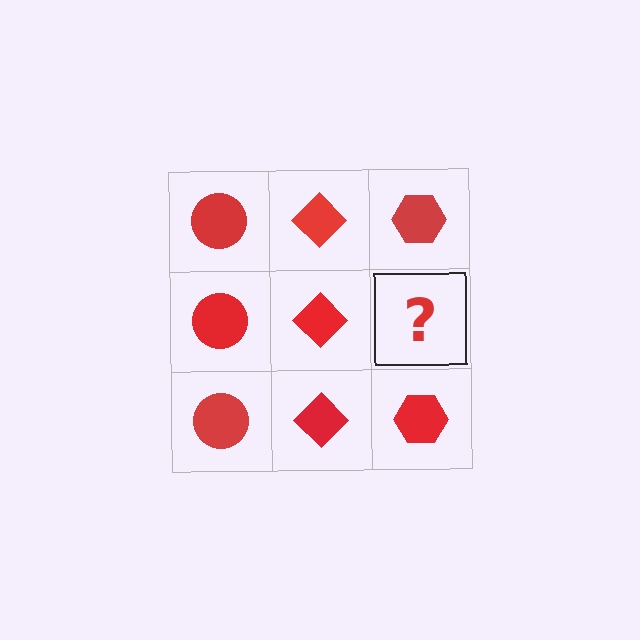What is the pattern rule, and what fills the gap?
The rule is that each column has a consistent shape. The gap should be filled with a red hexagon.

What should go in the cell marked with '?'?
The missing cell should contain a red hexagon.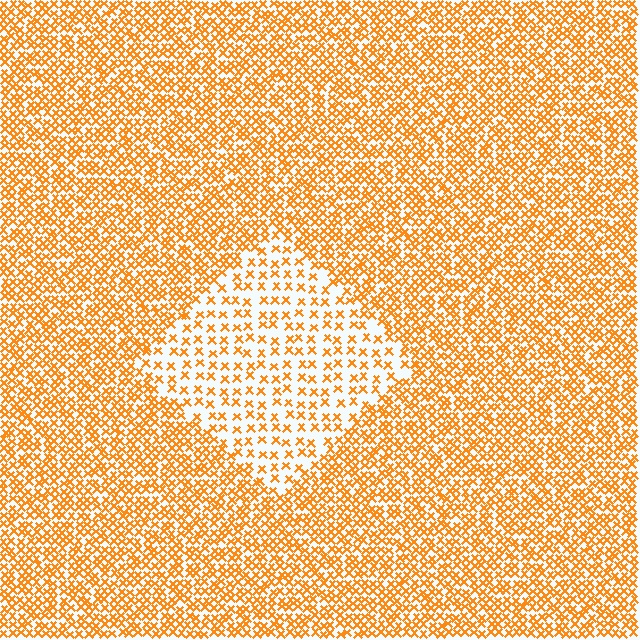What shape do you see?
I see a diamond.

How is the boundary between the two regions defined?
The boundary is defined by a change in element density (approximately 2.3x ratio). All elements are the same color, size, and shape.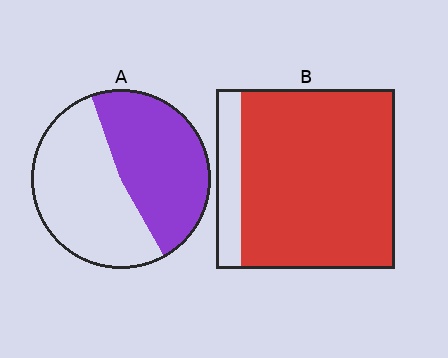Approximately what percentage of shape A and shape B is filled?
A is approximately 50% and B is approximately 85%.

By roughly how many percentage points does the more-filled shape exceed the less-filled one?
By roughly 40 percentage points (B over A).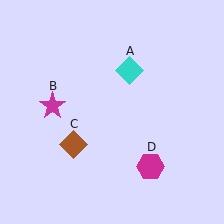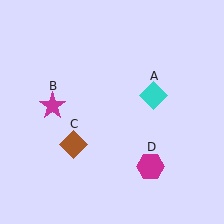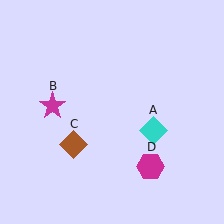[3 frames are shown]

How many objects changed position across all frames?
1 object changed position: cyan diamond (object A).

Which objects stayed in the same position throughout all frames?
Magenta star (object B) and brown diamond (object C) and magenta hexagon (object D) remained stationary.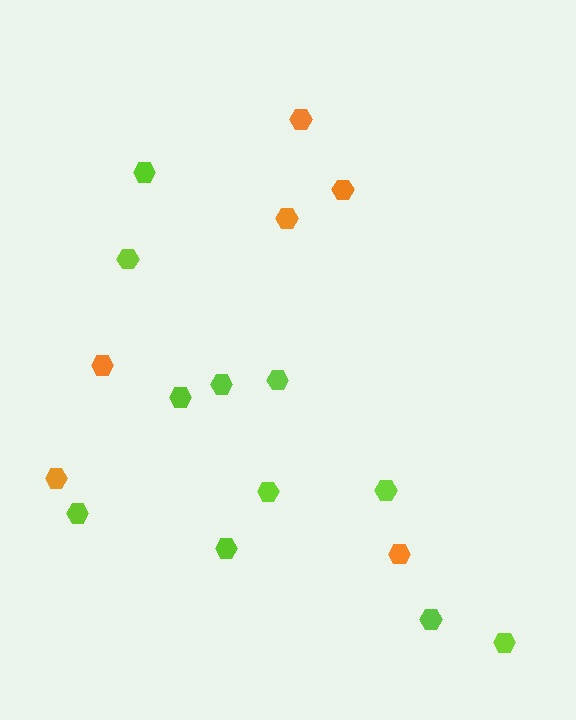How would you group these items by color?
There are 2 groups: one group of lime hexagons (11) and one group of orange hexagons (6).